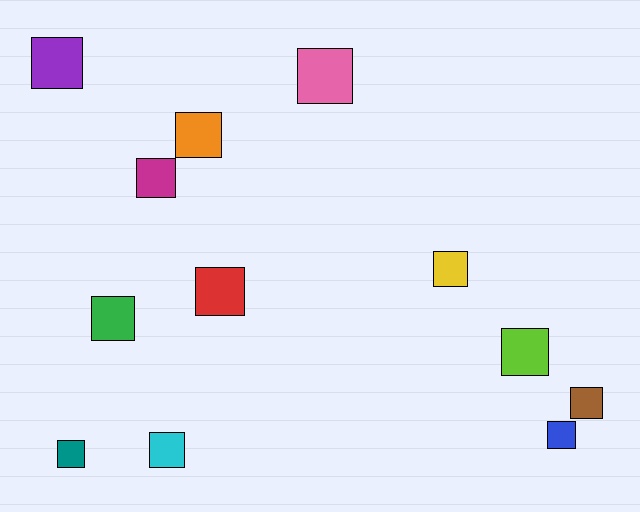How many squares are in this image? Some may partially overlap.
There are 12 squares.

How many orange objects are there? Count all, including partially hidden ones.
There is 1 orange object.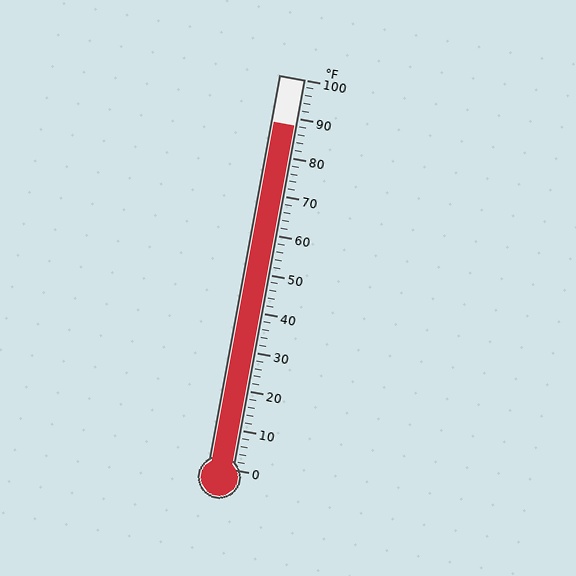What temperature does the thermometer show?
The thermometer shows approximately 88°F.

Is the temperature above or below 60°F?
The temperature is above 60°F.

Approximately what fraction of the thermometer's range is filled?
The thermometer is filled to approximately 90% of its range.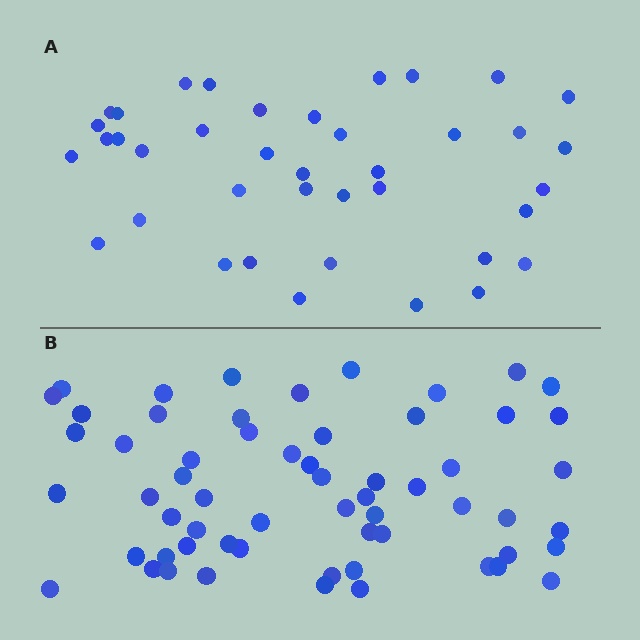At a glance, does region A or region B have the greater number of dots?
Region B (the bottom region) has more dots.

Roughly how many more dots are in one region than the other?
Region B has approximately 20 more dots than region A.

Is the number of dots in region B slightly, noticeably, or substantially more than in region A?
Region B has substantially more. The ratio is roughly 1.5 to 1.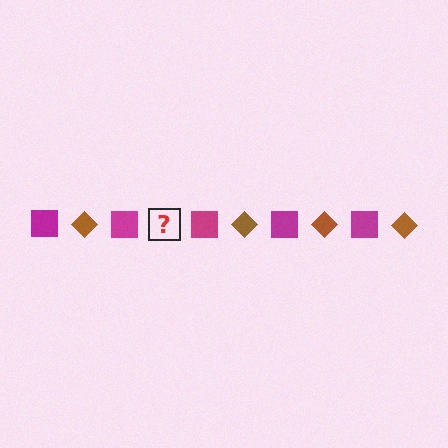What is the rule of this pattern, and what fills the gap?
The rule is that the pattern alternates between magenta square and brown diamond. The gap should be filled with a brown diamond.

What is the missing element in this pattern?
The missing element is a brown diamond.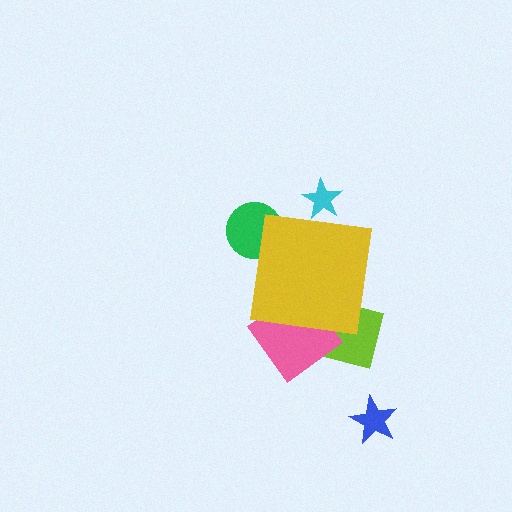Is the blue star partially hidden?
No, the blue star is fully visible.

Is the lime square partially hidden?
Yes, the lime square is partially hidden behind the yellow square.